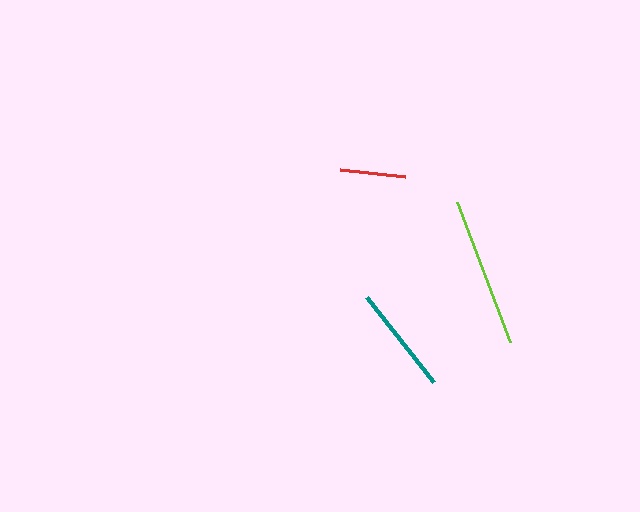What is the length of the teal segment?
The teal segment is approximately 108 pixels long.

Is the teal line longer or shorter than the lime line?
The lime line is longer than the teal line.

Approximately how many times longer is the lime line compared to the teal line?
The lime line is approximately 1.4 times the length of the teal line.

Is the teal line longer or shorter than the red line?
The teal line is longer than the red line.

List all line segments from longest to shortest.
From longest to shortest: lime, teal, red.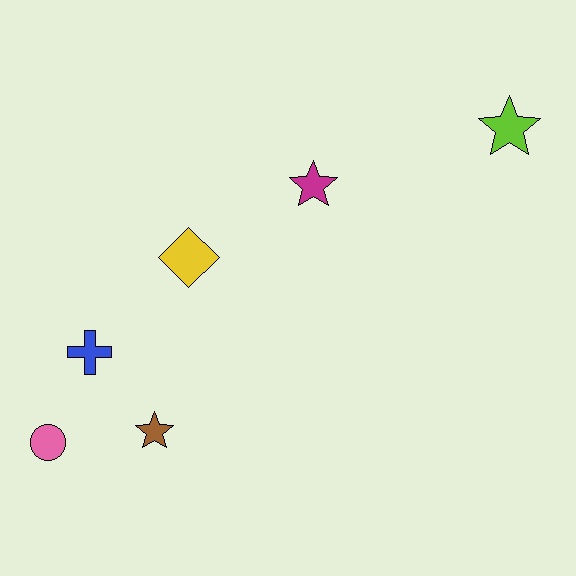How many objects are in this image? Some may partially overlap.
There are 6 objects.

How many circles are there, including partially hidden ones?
There is 1 circle.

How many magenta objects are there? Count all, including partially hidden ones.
There is 1 magenta object.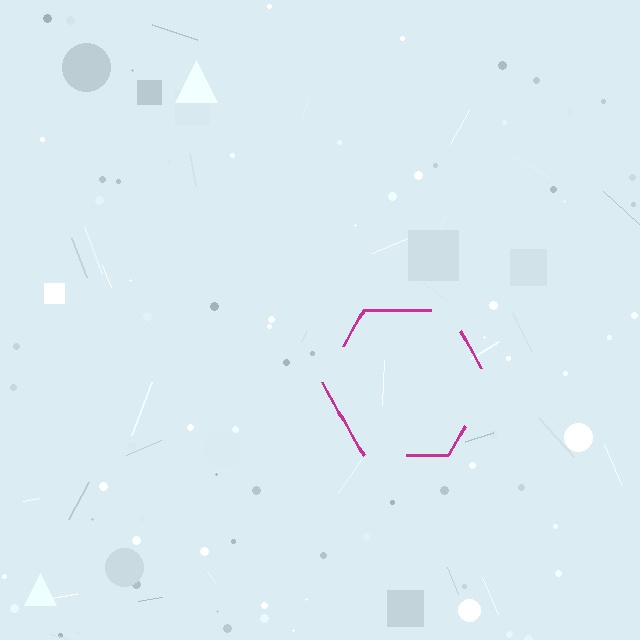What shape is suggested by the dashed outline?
The dashed outline suggests a hexagon.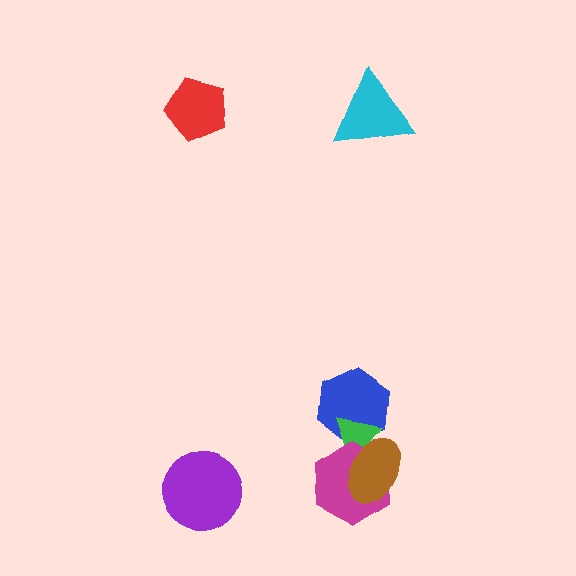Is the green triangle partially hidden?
Yes, it is partially covered by another shape.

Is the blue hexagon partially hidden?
Yes, it is partially covered by another shape.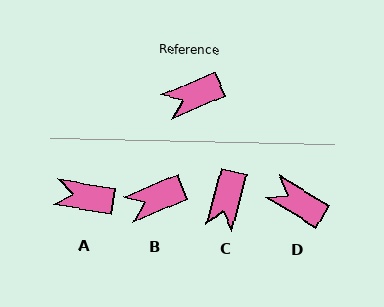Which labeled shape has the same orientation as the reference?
B.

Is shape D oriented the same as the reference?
No, it is off by about 54 degrees.